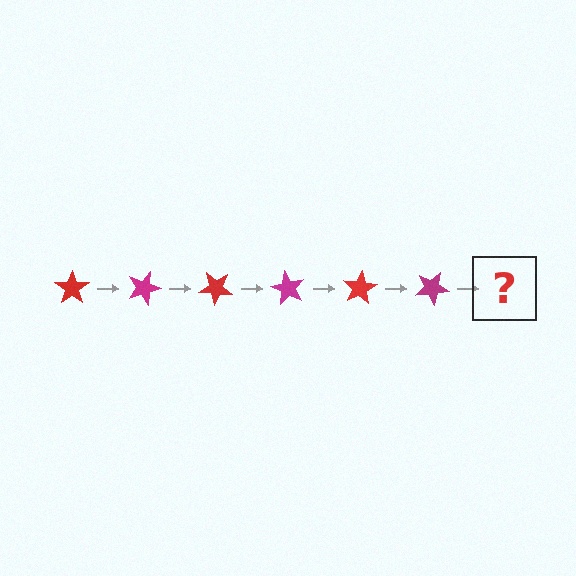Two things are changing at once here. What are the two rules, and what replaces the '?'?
The two rules are that it rotates 20 degrees each step and the color cycles through red and magenta. The '?' should be a red star, rotated 120 degrees from the start.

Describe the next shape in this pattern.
It should be a red star, rotated 120 degrees from the start.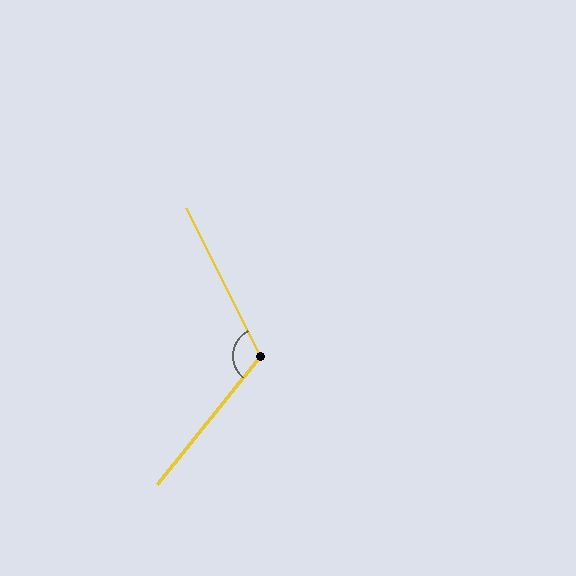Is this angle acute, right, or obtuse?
It is obtuse.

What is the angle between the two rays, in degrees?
Approximately 115 degrees.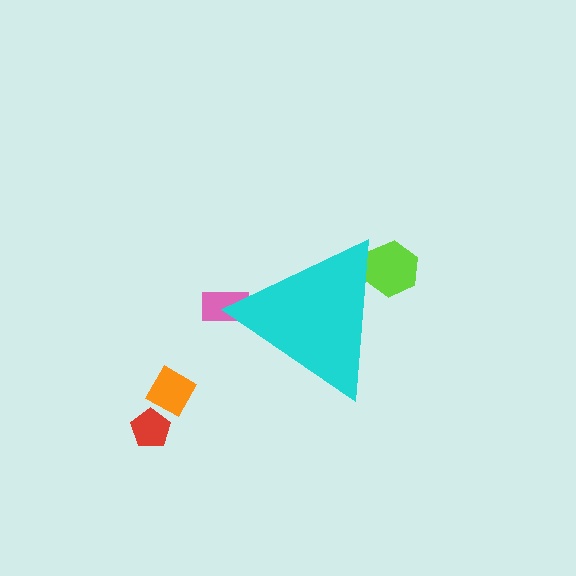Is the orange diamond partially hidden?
No, the orange diamond is fully visible.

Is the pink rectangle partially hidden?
Yes, the pink rectangle is partially hidden behind the cyan triangle.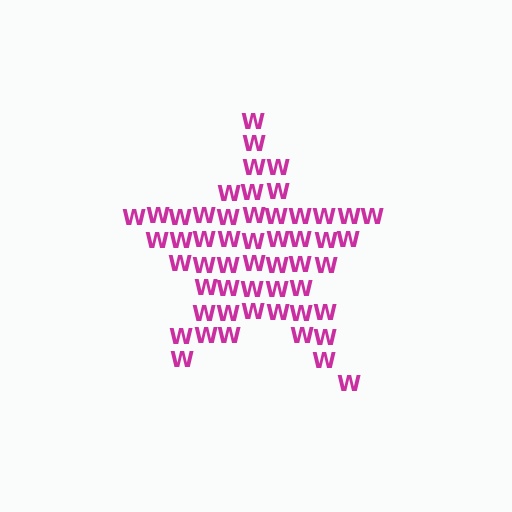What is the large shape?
The large shape is a star.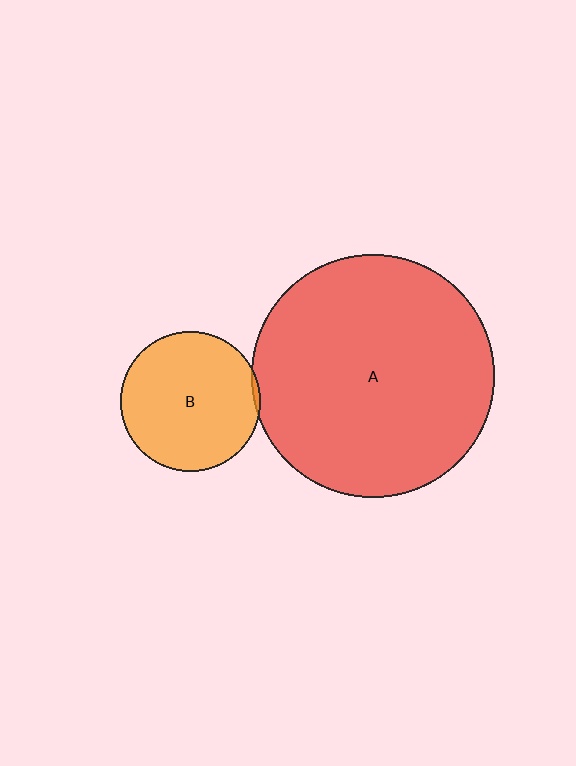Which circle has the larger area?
Circle A (red).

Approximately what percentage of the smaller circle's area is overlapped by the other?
Approximately 5%.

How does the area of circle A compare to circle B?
Approximately 3.0 times.